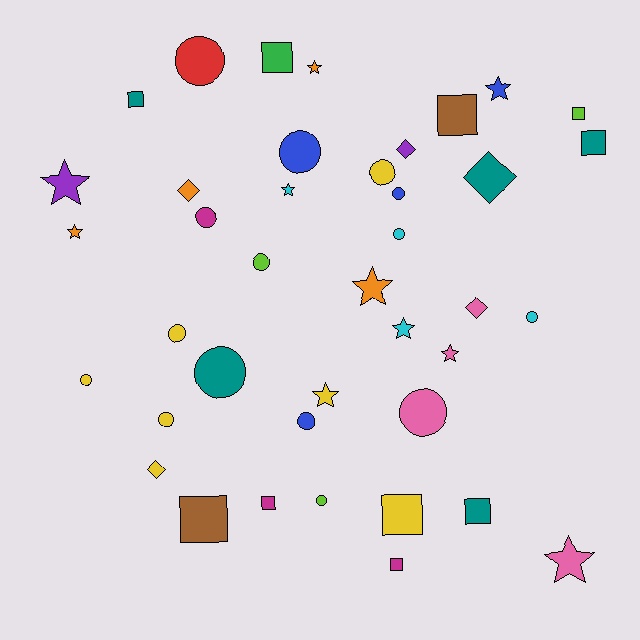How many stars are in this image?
There are 10 stars.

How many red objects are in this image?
There is 1 red object.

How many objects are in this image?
There are 40 objects.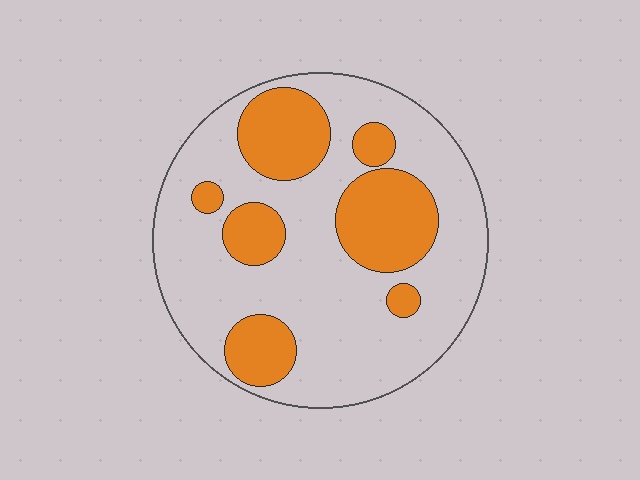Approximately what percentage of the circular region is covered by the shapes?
Approximately 30%.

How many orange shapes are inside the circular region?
7.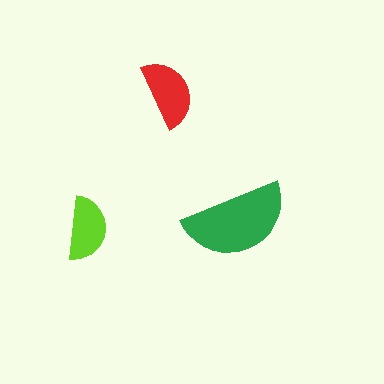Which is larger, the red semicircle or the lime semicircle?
The red one.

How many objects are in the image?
There are 3 objects in the image.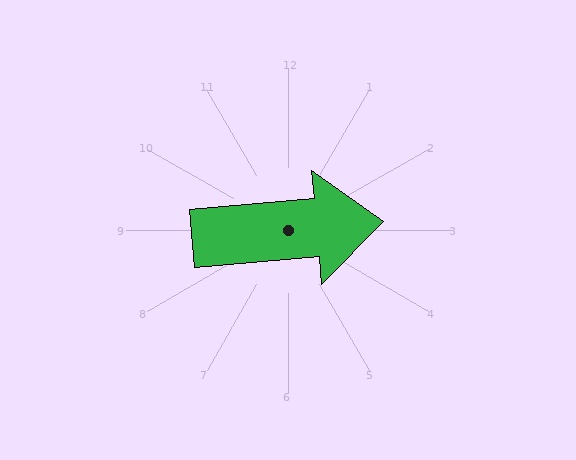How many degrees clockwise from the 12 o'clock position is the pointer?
Approximately 85 degrees.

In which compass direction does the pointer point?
East.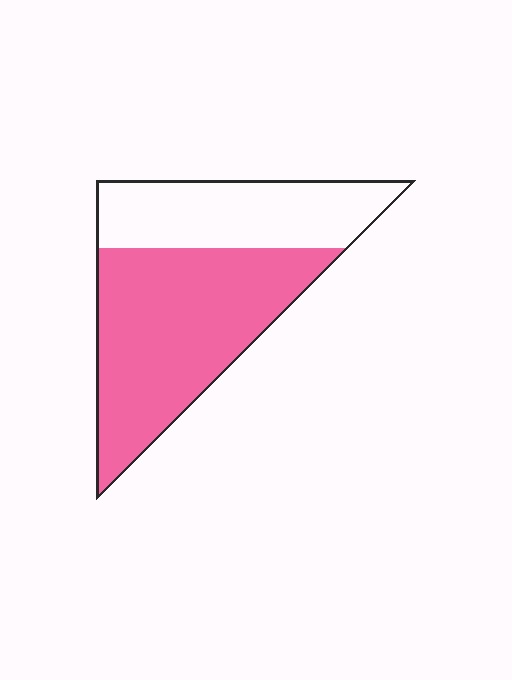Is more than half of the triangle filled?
Yes.